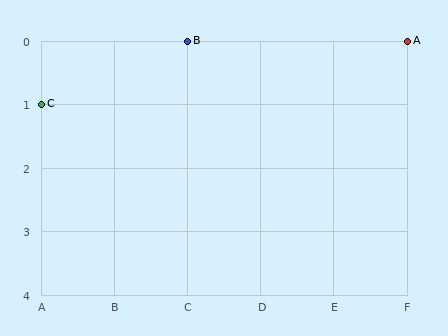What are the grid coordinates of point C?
Point C is at grid coordinates (A, 1).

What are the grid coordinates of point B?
Point B is at grid coordinates (C, 0).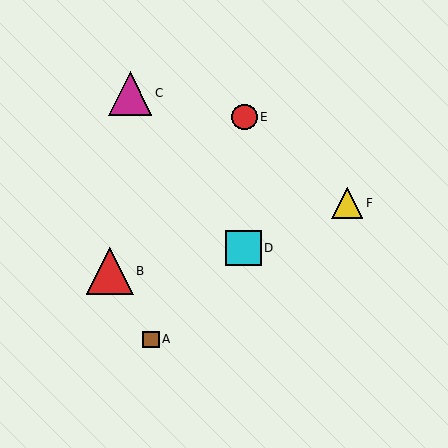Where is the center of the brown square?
The center of the brown square is at (151, 339).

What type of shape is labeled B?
Shape B is a red triangle.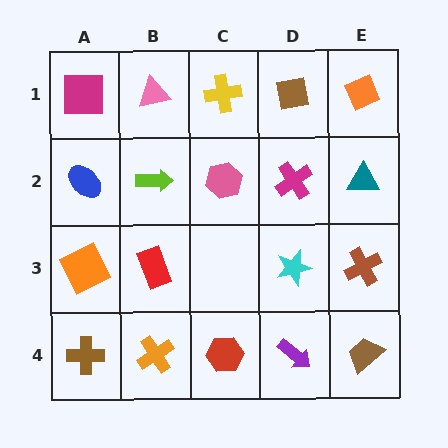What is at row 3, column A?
An orange square.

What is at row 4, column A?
A brown cross.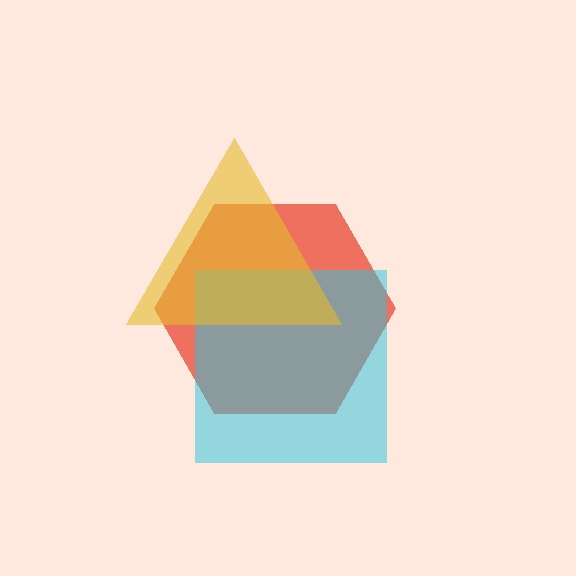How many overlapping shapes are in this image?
There are 3 overlapping shapes in the image.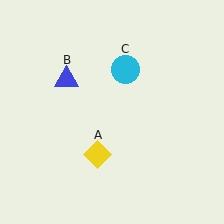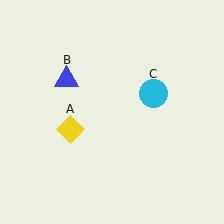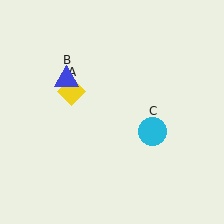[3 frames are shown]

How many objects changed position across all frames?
2 objects changed position: yellow diamond (object A), cyan circle (object C).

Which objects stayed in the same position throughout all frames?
Blue triangle (object B) remained stationary.